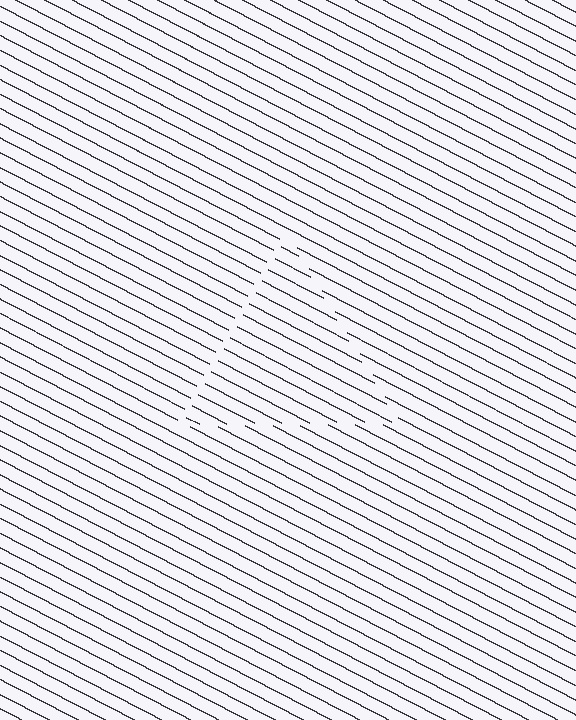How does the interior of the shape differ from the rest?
The interior of the shape contains the same grating, shifted by half a period — the contour is defined by the phase discontinuity where line-ends from the inner and outer gratings abut.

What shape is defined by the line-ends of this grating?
An illusory triangle. The interior of the shape contains the same grating, shifted by half a period — the contour is defined by the phase discontinuity where line-ends from the inner and outer gratings abut.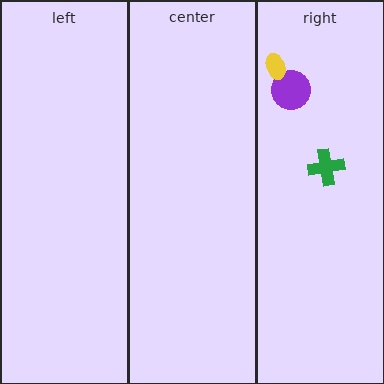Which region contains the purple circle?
The right region.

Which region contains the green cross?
The right region.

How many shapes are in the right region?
3.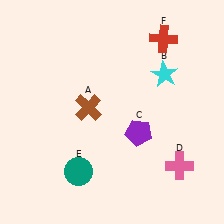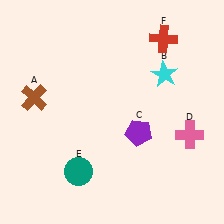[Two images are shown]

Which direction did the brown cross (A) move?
The brown cross (A) moved left.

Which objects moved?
The objects that moved are: the brown cross (A), the pink cross (D).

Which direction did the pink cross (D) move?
The pink cross (D) moved up.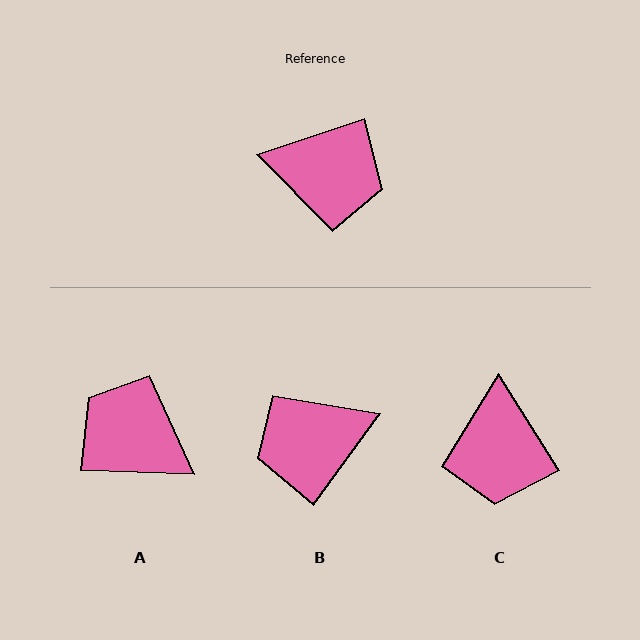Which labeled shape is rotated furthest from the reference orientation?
A, about 160 degrees away.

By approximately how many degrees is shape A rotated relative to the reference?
Approximately 160 degrees counter-clockwise.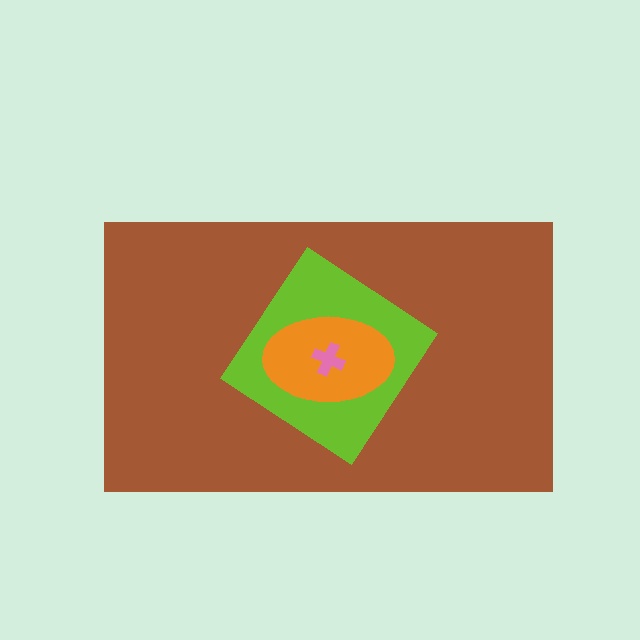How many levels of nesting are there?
4.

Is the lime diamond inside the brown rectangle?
Yes.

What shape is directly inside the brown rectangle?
The lime diamond.